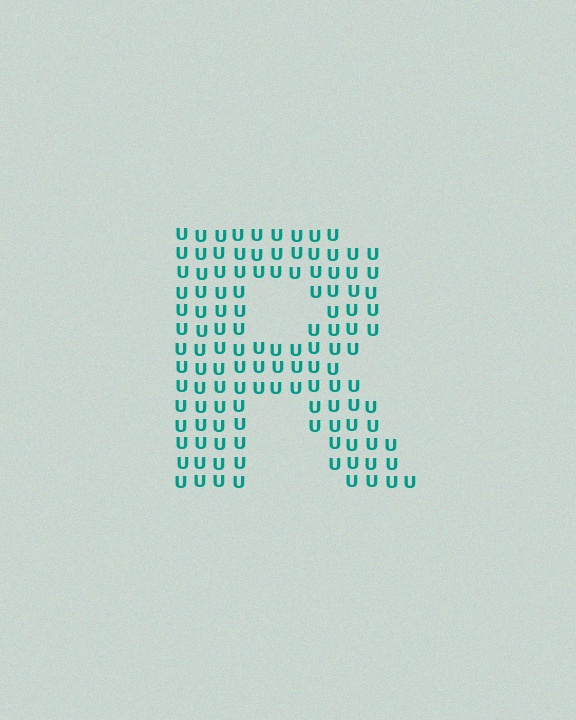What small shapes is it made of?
It is made of small letter U's.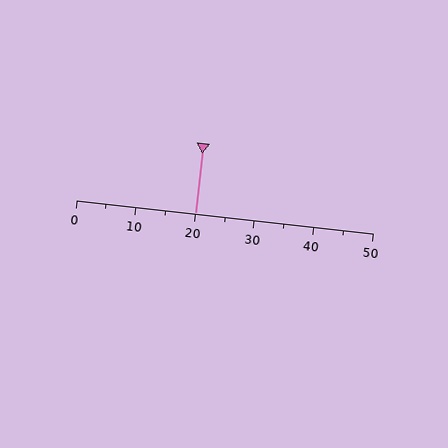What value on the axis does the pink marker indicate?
The marker indicates approximately 20.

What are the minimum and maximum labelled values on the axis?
The axis runs from 0 to 50.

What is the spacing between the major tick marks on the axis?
The major ticks are spaced 10 apart.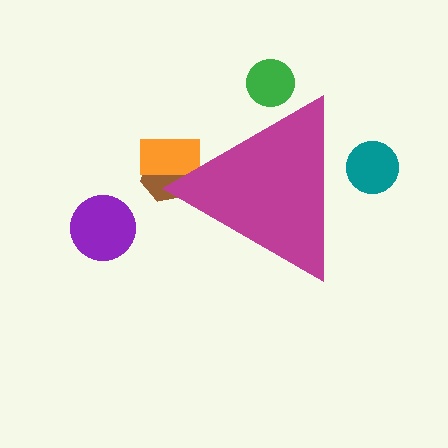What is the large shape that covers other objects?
A magenta triangle.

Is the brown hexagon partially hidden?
Yes, the brown hexagon is partially hidden behind the magenta triangle.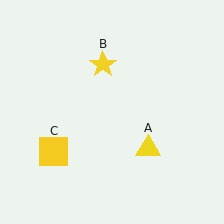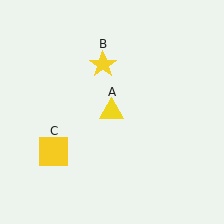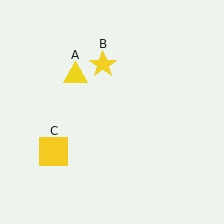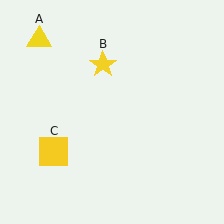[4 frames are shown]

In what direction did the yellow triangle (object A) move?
The yellow triangle (object A) moved up and to the left.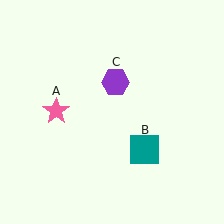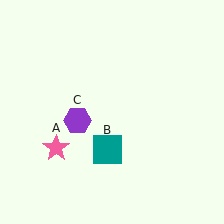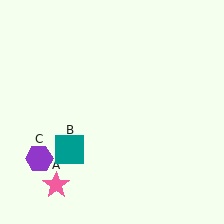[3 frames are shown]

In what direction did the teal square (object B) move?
The teal square (object B) moved left.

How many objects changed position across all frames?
3 objects changed position: pink star (object A), teal square (object B), purple hexagon (object C).